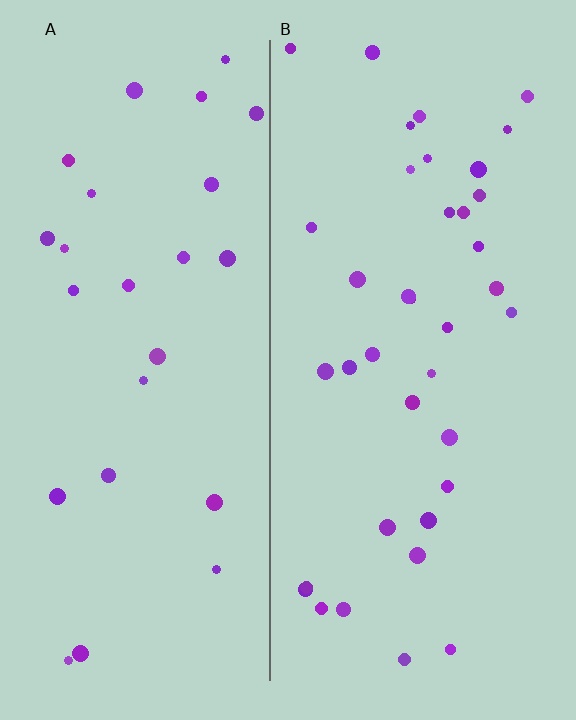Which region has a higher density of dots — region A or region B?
B (the right).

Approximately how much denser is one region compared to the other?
Approximately 1.4× — region B over region A.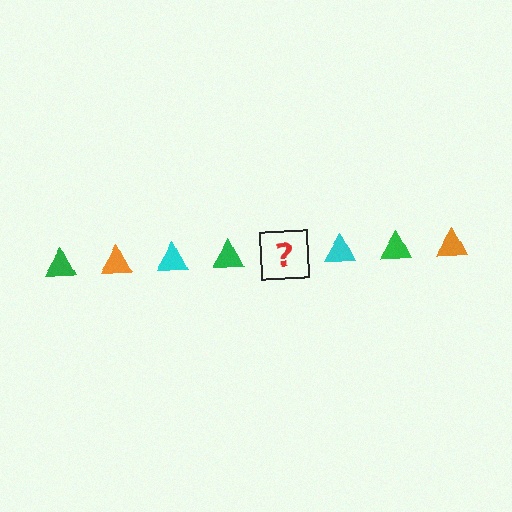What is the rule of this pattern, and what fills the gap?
The rule is that the pattern cycles through green, orange, cyan triangles. The gap should be filled with an orange triangle.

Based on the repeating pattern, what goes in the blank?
The blank should be an orange triangle.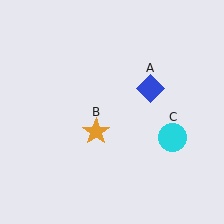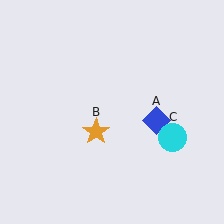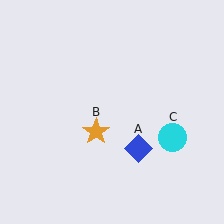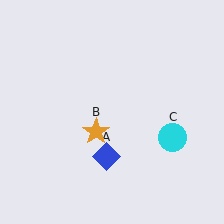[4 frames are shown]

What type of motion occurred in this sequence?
The blue diamond (object A) rotated clockwise around the center of the scene.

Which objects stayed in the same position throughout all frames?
Orange star (object B) and cyan circle (object C) remained stationary.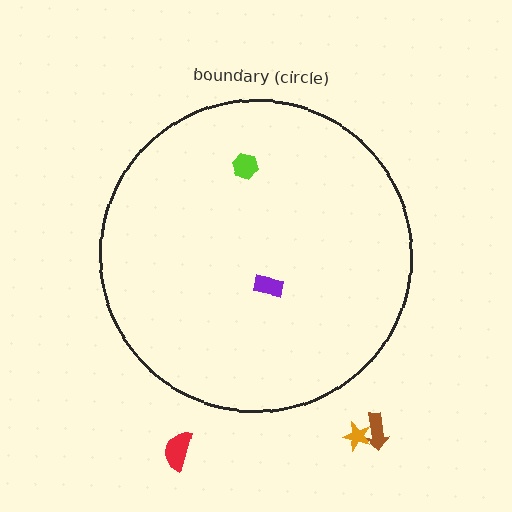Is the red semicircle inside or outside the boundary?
Outside.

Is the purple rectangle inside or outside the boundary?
Inside.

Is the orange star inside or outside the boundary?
Outside.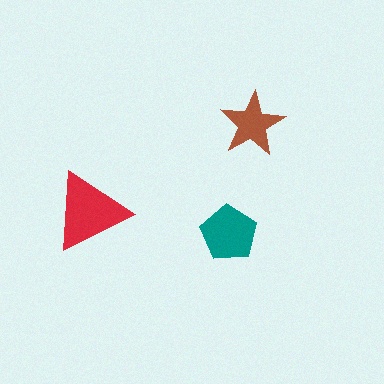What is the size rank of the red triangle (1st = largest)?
1st.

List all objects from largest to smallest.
The red triangle, the teal pentagon, the brown star.